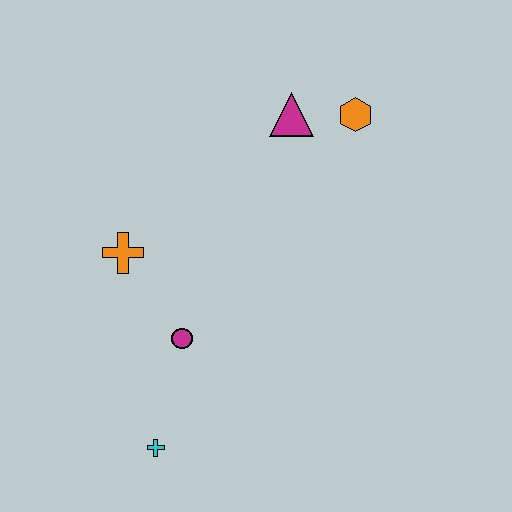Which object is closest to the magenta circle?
The orange cross is closest to the magenta circle.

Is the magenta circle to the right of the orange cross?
Yes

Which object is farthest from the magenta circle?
The orange hexagon is farthest from the magenta circle.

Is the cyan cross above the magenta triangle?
No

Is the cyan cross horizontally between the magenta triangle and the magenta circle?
No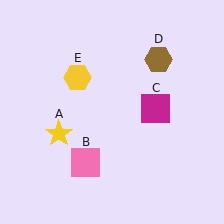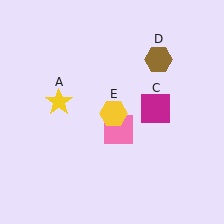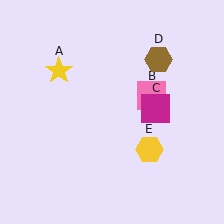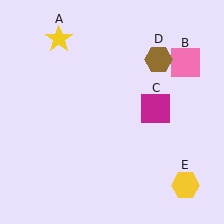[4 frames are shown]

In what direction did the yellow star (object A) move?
The yellow star (object A) moved up.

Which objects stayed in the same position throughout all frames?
Magenta square (object C) and brown hexagon (object D) remained stationary.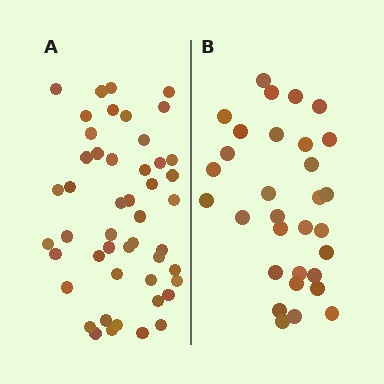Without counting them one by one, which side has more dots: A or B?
Region A (the left region) has more dots.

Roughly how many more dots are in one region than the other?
Region A has approximately 15 more dots than region B.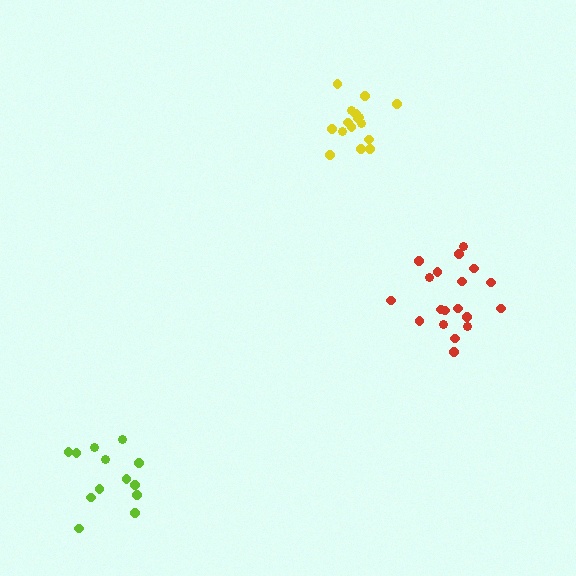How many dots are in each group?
Group 1: 16 dots, Group 2: 19 dots, Group 3: 13 dots (48 total).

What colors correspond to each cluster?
The clusters are colored: yellow, red, lime.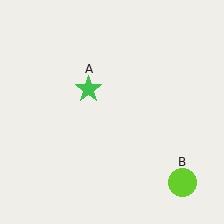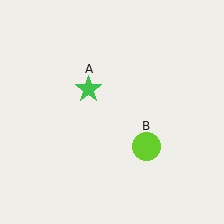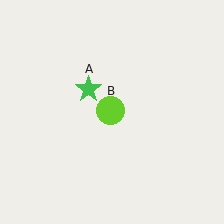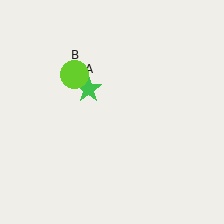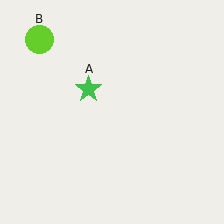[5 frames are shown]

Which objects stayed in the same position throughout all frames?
Green star (object A) remained stationary.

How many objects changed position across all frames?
1 object changed position: lime circle (object B).